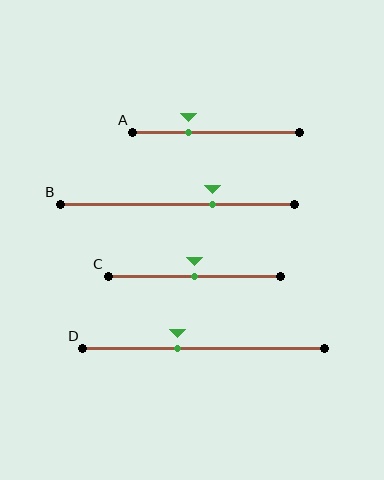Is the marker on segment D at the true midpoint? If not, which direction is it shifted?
No, the marker on segment D is shifted to the left by about 11% of the segment length.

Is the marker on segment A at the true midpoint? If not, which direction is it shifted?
No, the marker on segment A is shifted to the left by about 17% of the segment length.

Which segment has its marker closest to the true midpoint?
Segment C has its marker closest to the true midpoint.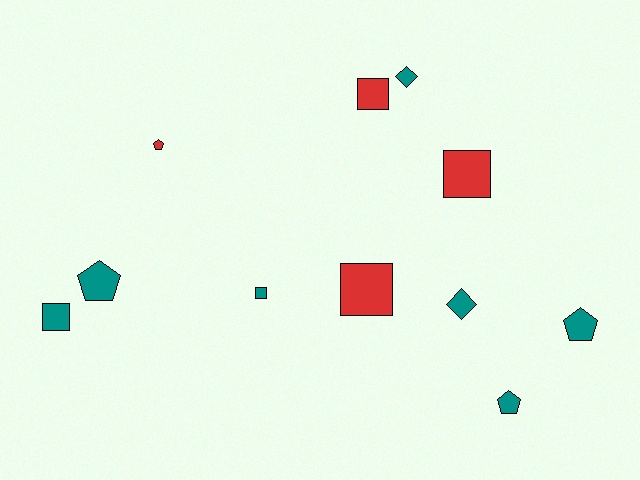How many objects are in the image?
There are 11 objects.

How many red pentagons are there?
There is 1 red pentagon.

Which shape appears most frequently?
Square, with 5 objects.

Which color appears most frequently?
Teal, with 7 objects.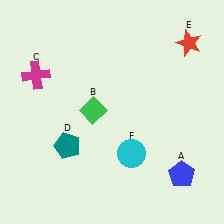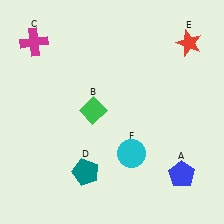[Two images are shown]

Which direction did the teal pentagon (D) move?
The teal pentagon (D) moved down.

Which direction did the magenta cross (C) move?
The magenta cross (C) moved up.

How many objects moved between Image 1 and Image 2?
2 objects moved between the two images.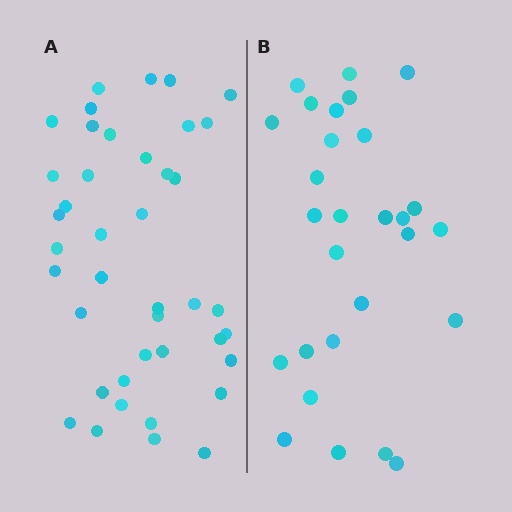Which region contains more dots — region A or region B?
Region A (the left region) has more dots.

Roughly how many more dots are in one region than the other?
Region A has approximately 15 more dots than region B.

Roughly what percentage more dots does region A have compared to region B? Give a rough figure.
About 45% more.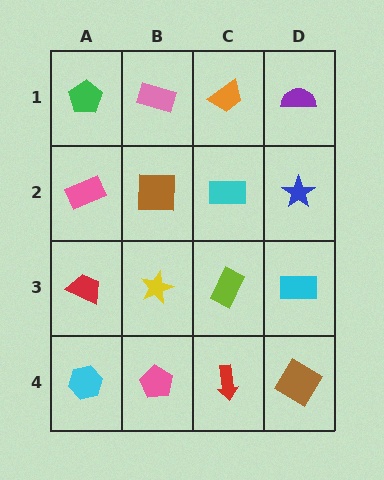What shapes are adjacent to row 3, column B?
A brown square (row 2, column B), a pink pentagon (row 4, column B), a red trapezoid (row 3, column A), a lime rectangle (row 3, column C).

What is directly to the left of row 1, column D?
An orange trapezoid.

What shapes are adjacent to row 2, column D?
A purple semicircle (row 1, column D), a cyan rectangle (row 3, column D), a cyan rectangle (row 2, column C).